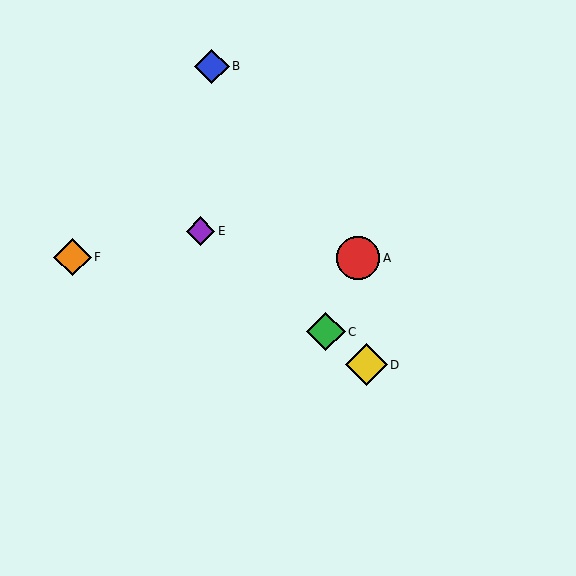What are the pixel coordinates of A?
Object A is at (358, 258).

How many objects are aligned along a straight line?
3 objects (C, D, E) are aligned along a straight line.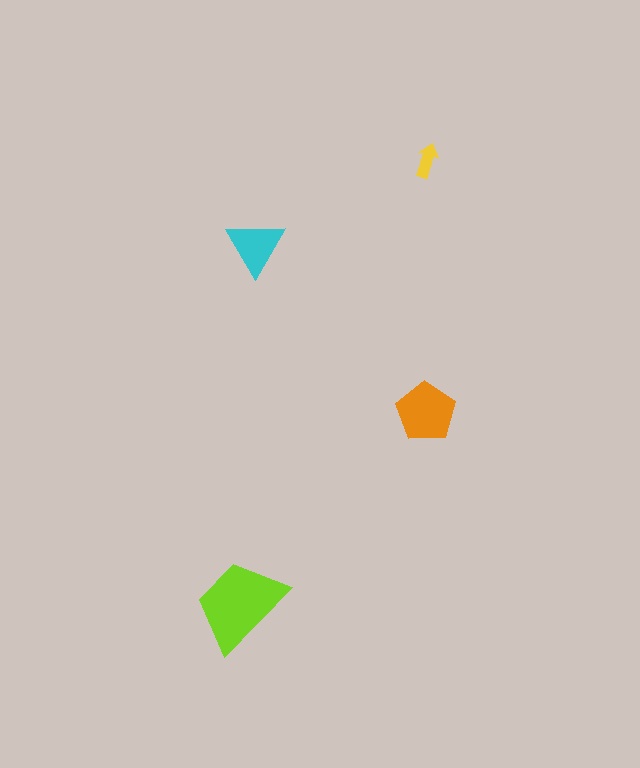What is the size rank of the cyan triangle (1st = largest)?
3rd.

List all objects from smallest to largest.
The yellow arrow, the cyan triangle, the orange pentagon, the lime trapezoid.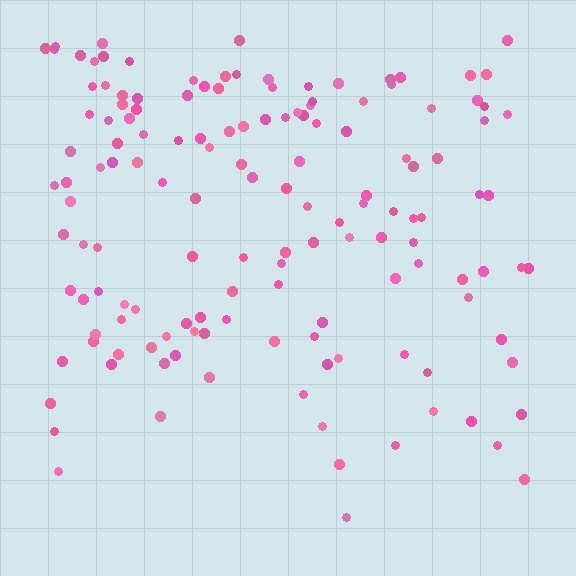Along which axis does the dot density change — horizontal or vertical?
Vertical.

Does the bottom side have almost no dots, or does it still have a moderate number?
Still a moderate number, just noticeably fewer than the top.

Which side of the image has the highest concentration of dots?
The top.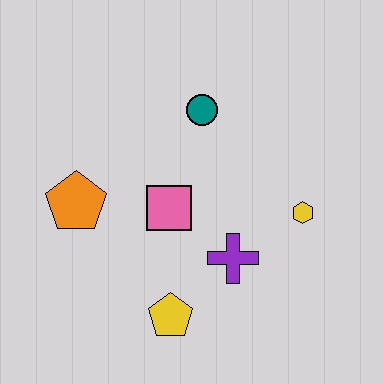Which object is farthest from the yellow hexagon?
The orange pentagon is farthest from the yellow hexagon.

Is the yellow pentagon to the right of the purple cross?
No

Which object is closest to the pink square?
The purple cross is closest to the pink square.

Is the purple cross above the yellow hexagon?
No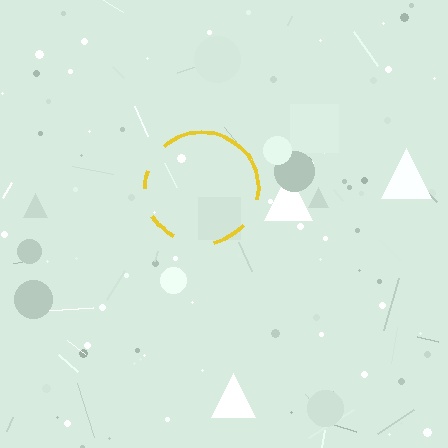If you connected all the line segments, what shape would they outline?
They would outline a circle.